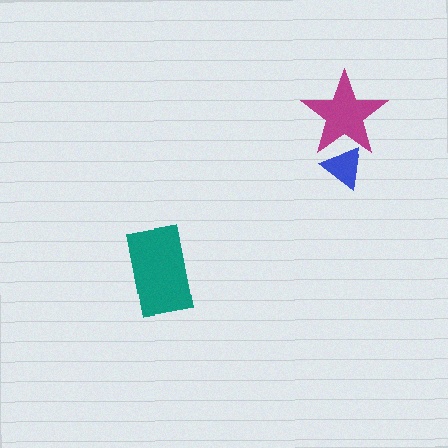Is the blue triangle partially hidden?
Yes, it is partially covered by another shape.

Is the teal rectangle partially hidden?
No, no other shape covers it.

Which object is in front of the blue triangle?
The magenta star is in front of the blue triangle.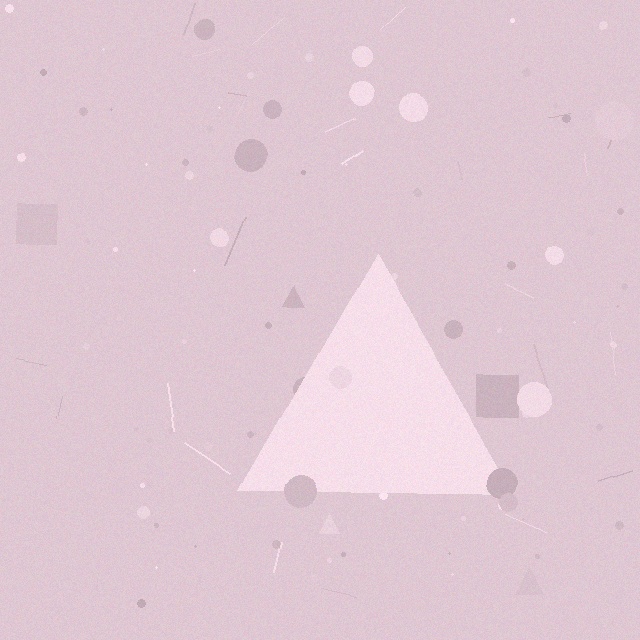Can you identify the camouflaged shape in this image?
The camouflaged shape is a triangle.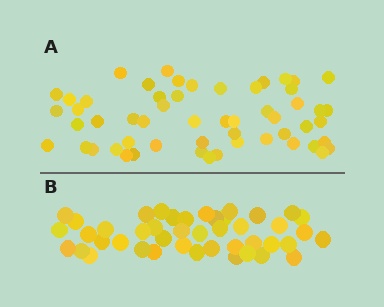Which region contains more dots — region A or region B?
Region A (the top region) has more dots.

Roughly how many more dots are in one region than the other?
Region A has roughly 12 or so more dots than region B.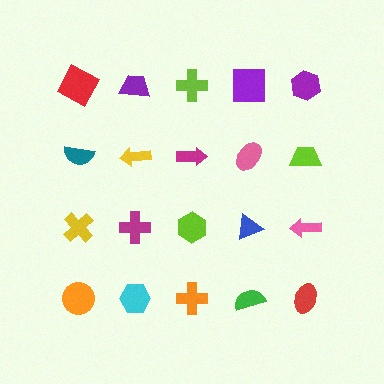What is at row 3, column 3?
A lime hexagon.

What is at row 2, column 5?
A lime trapezoid.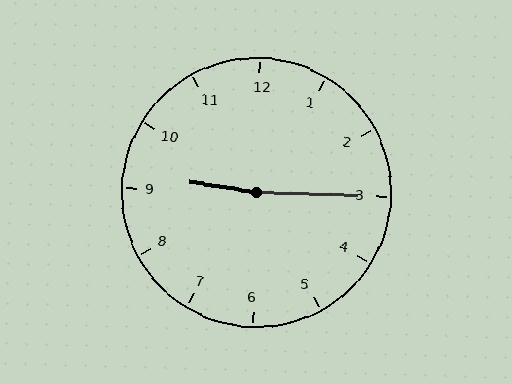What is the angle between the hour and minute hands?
Approximately 172 degrees.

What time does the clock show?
9:15.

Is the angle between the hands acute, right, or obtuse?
It is obtuse.